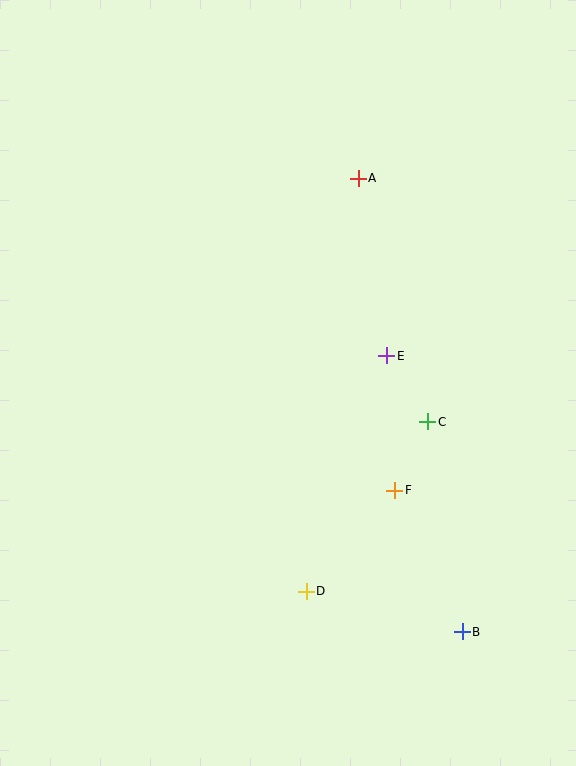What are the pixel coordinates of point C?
Point C is at (428, 422).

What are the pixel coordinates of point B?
Point B is at (462, 632).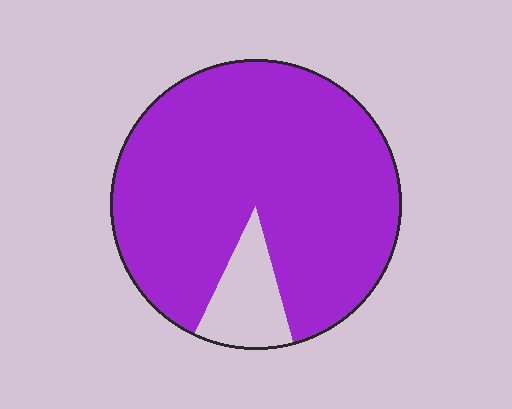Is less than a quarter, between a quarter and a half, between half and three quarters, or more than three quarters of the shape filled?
More than three quarters.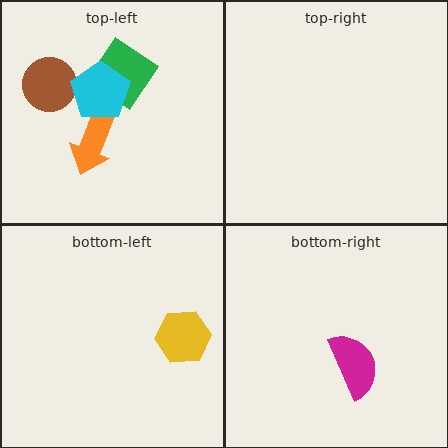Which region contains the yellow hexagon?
The bottom-left region.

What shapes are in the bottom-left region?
The yellow hexagon.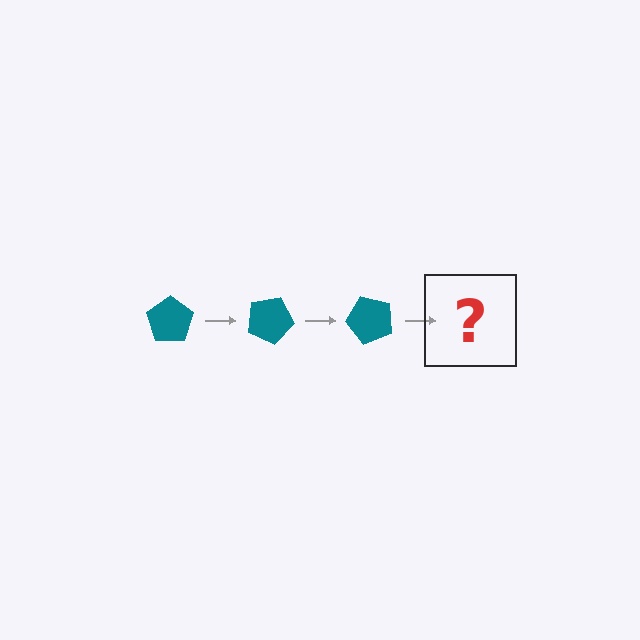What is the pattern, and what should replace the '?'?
The pattern is that the pentagon rotates 25 degrees each step. The '?' should be a teal pentagon rotated 75 degrees.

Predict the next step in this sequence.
The next step is a teal pentagon rotated 75 degrees.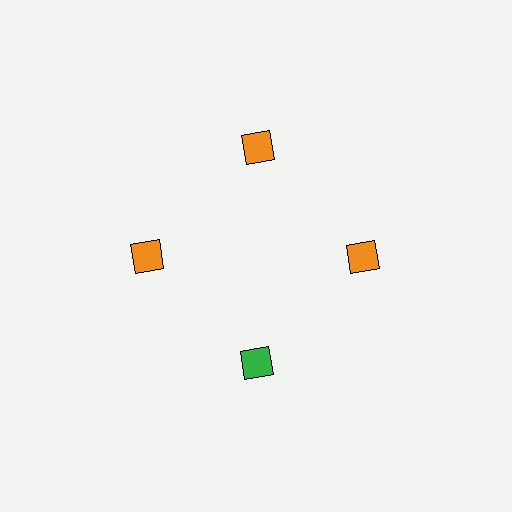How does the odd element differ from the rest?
It has a different color: green instead of orange.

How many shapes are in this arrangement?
There are 4 shapes arranged in a ring pattern.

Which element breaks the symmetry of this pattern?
The green diamond at roughly the 6 o'clock position breaks the symmetry. All other shapes are orange diamonds.